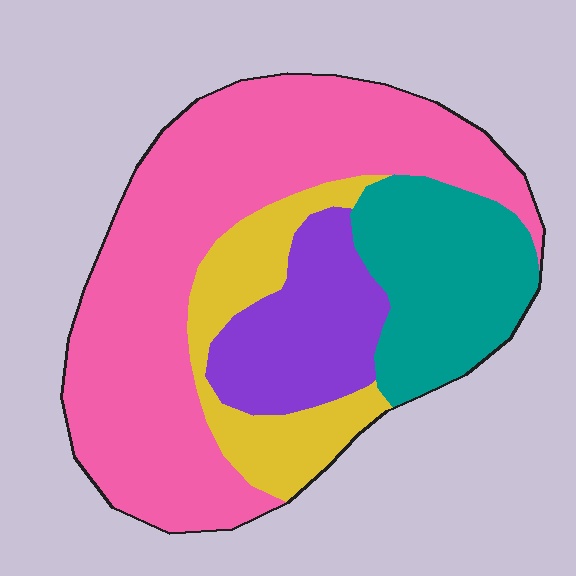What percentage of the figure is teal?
Teal covers 19% of the figure.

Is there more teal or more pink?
Pink.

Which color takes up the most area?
Pink, at roughly 50%.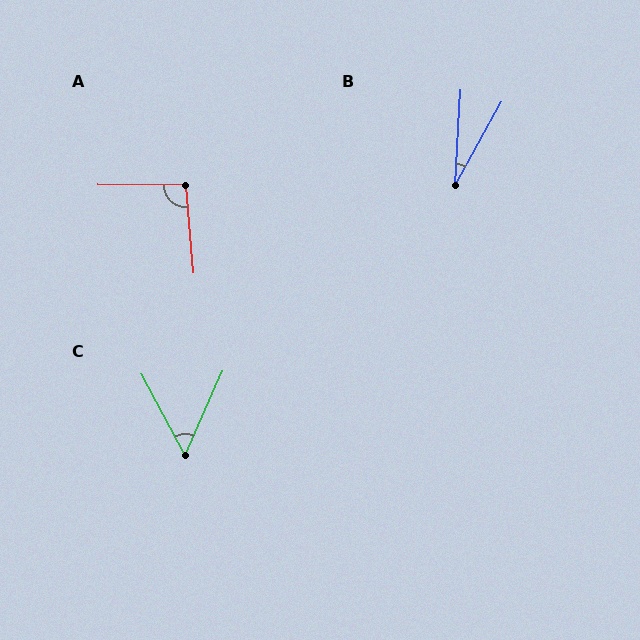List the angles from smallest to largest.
B (26°), C (52°), A (95°).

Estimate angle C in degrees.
Approximately 52 degrees.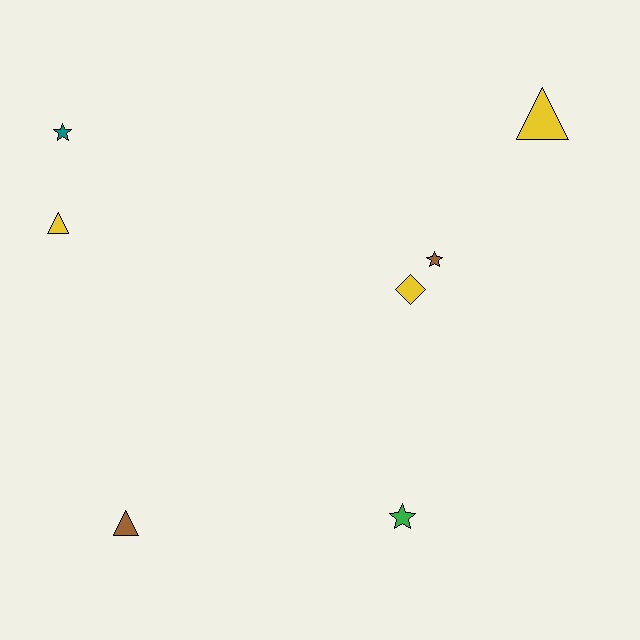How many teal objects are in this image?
There is 1 teal object.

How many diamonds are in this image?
There is 1 diamond.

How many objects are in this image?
There are 7 objects.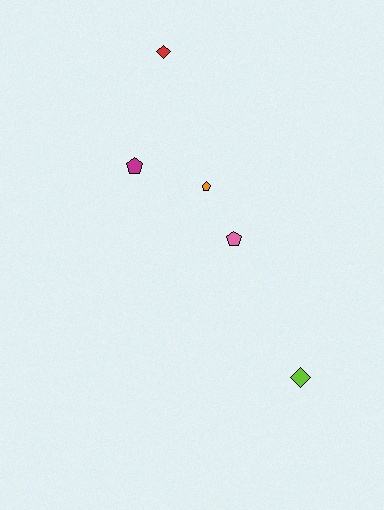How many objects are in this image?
There are 5 objects.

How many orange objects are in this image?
There is 1 orange object.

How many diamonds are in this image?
There are 2 diamonds.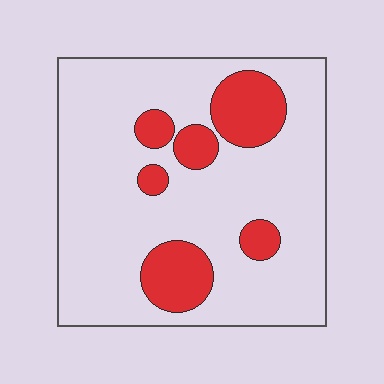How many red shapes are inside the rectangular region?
6.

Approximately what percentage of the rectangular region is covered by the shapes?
Approximately 20%.